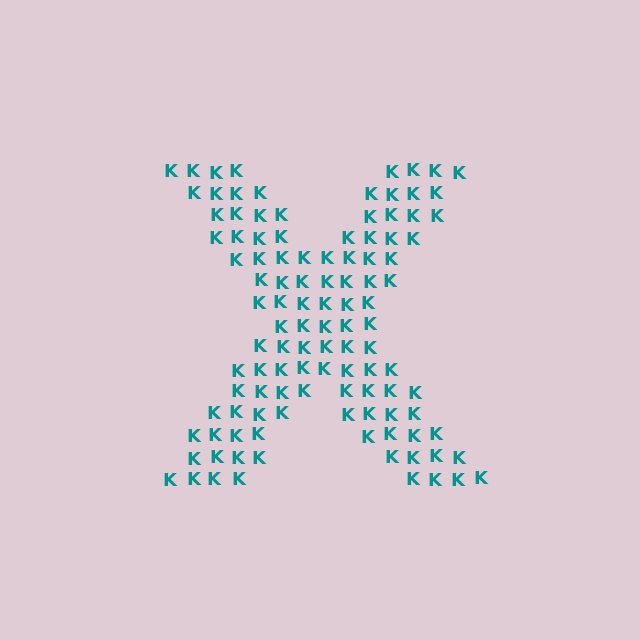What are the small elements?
The small elements are letter K's.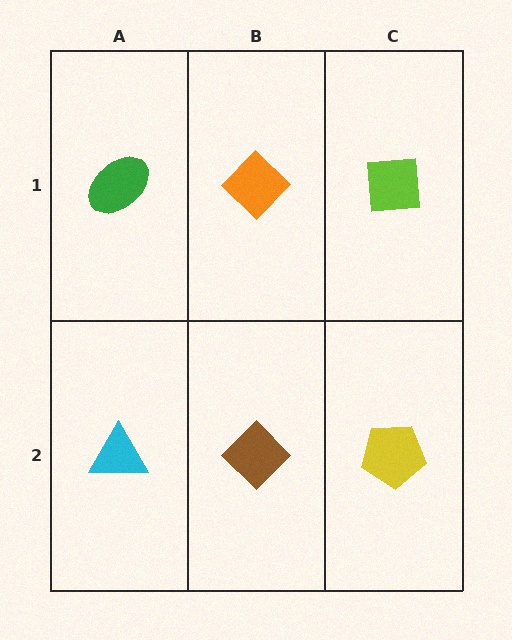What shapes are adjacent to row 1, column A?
A cyan triangle (row 2, column A), an orange diamond (row 1, column B).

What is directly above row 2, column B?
An orange diamond.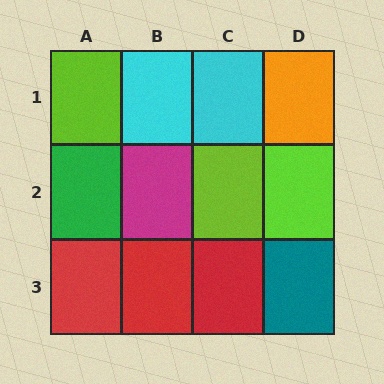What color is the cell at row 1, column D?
Orange.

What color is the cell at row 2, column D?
Lime.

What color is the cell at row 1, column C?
Cyan.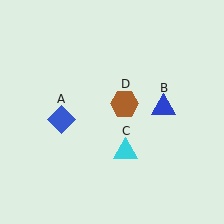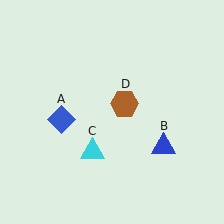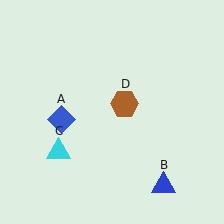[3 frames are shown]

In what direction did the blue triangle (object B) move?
The blue triangle (object B) moved down.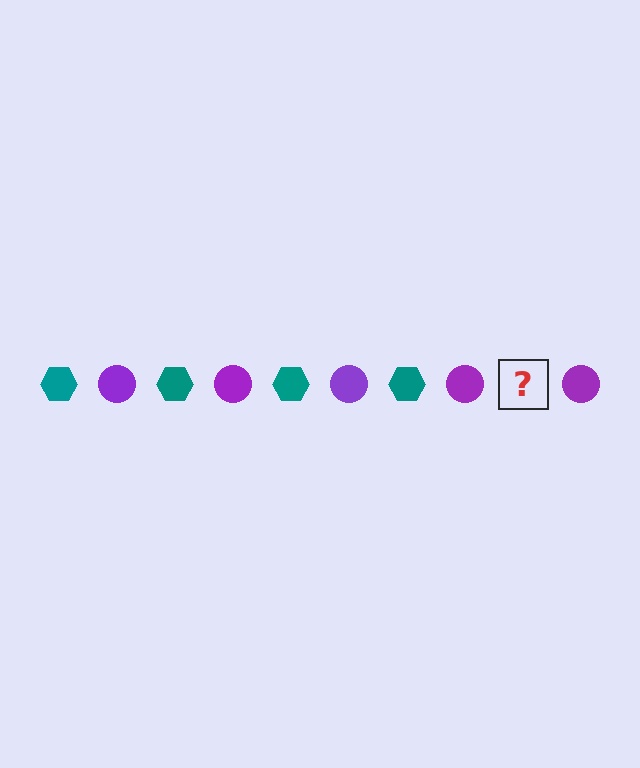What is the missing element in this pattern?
The missing element is a teal hexagon.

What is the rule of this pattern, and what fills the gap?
The rule is that the pattern alternates between teal hexagon and purple circle. The gap should be filled with a teal hexagon.